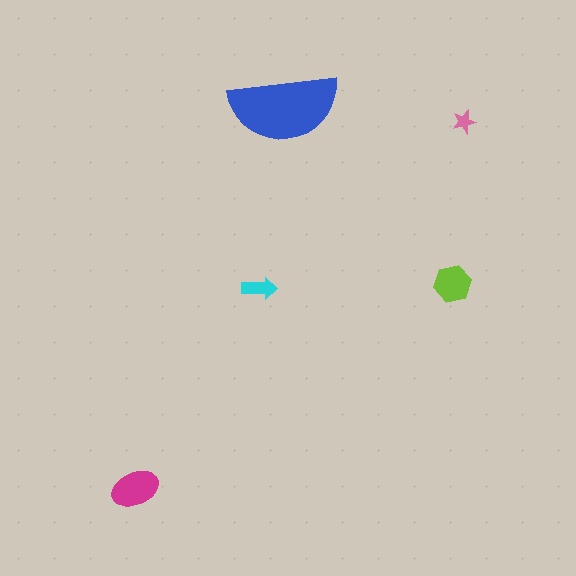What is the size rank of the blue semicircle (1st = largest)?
1st.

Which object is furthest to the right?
The pink star is rightmost.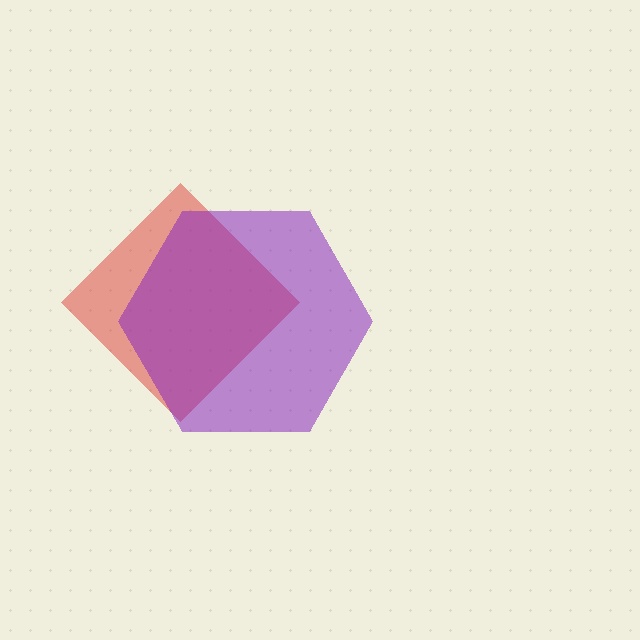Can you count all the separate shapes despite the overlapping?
Yes, there are 2 separate shapes.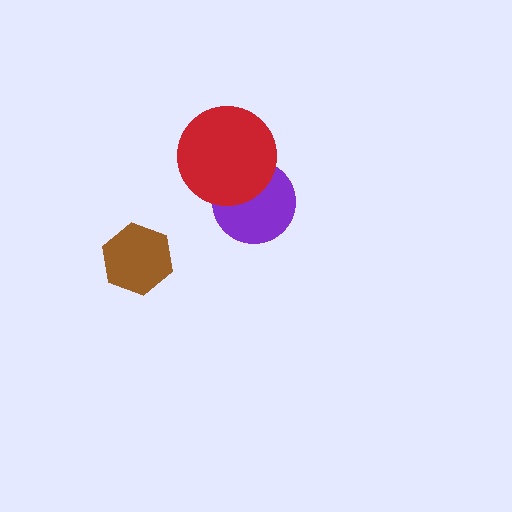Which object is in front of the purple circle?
The red circle is in front of the purple circle.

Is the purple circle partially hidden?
Yes, it is partially covered by another shape.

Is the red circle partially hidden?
No, no other shape covers it.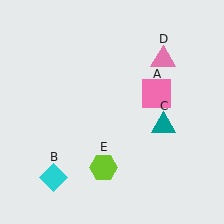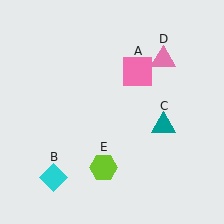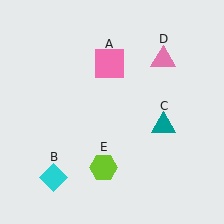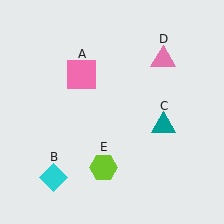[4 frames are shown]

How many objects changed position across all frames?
1 object changed position: pink square (object A).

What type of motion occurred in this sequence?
The pink square (object A) rotated counterclockwise around the center of the scene.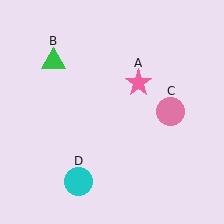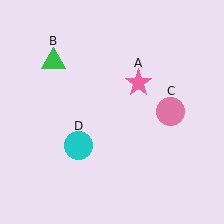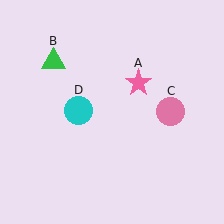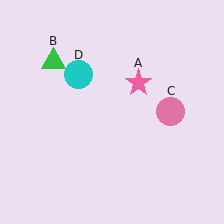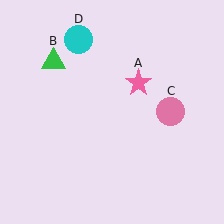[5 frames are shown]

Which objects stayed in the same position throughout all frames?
Pink star (object A) and green triangle (object B) and pink circle (object C) remained stationary.